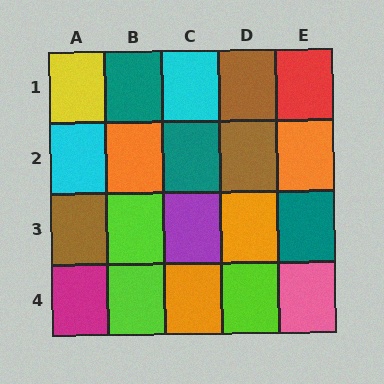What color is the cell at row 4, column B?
Lime.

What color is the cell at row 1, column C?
Cyan.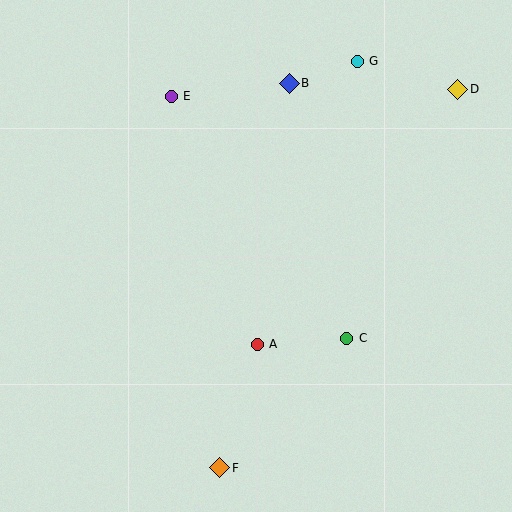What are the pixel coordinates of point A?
Point A is at (257, 344).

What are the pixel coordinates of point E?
Point E is at (171, 96).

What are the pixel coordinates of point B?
Point B is at (289, 83).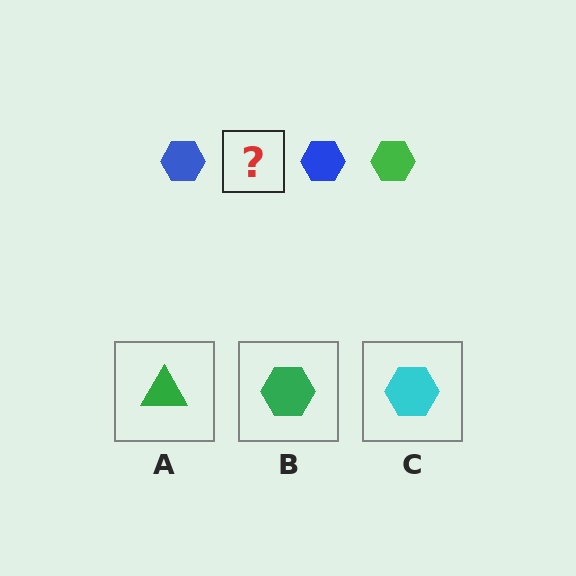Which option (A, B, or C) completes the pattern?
B.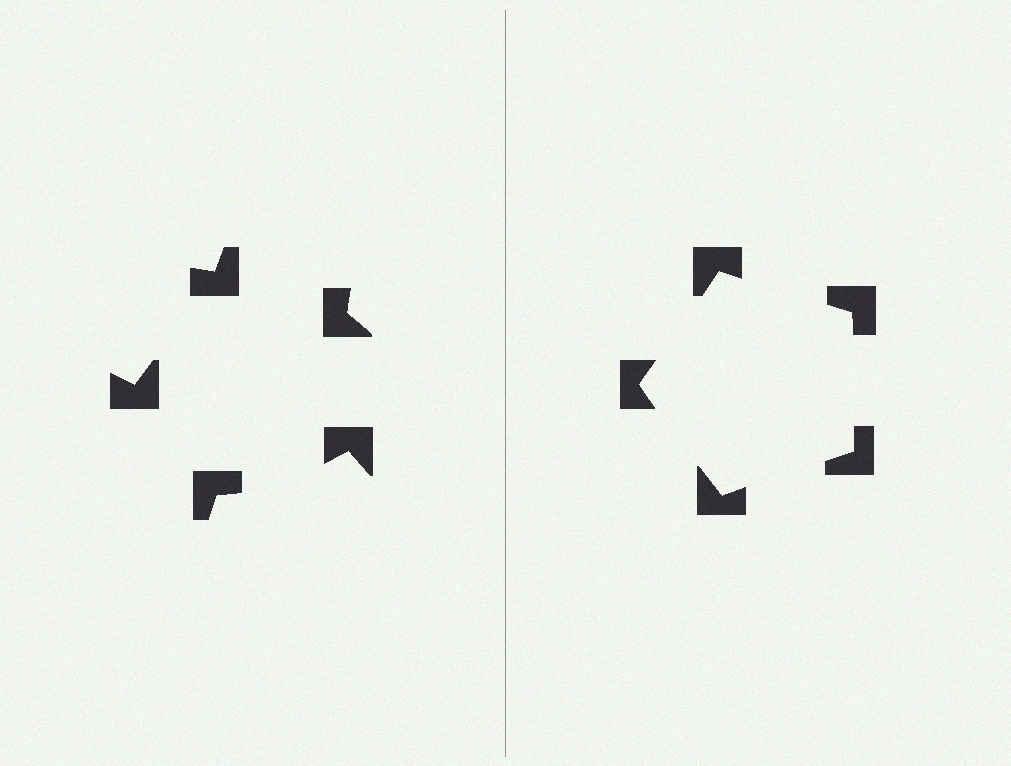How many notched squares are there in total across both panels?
10 — 5 on each side.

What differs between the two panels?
The notched squares are positioned identically on both sides; only the wedge orientations differ. On the right they align to a pentagon; on the left they are misaligned.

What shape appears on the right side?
An illusory pentagon.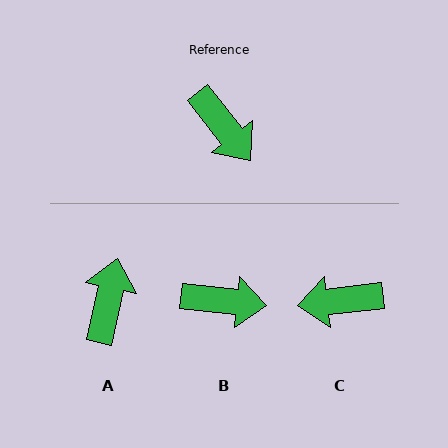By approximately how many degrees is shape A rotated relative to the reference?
Approximately 129 degrees counter-clockwise.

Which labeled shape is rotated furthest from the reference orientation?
A, about 129 degrees away.